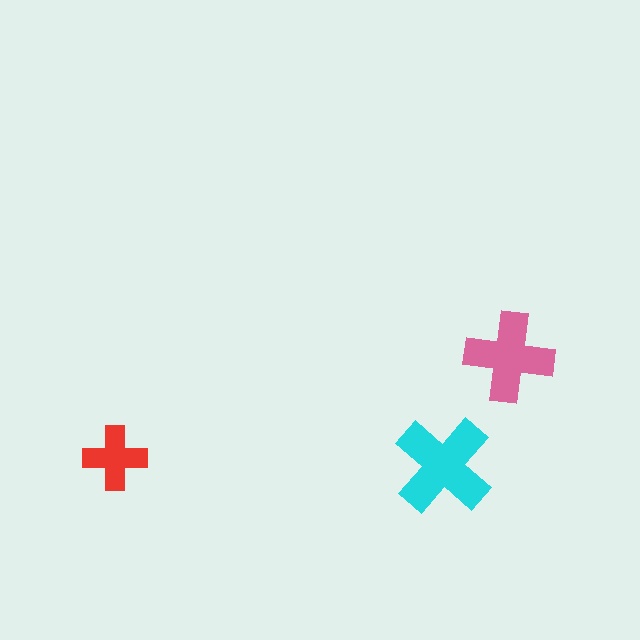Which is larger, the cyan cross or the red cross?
The cyan one.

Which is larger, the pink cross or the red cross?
The pink one.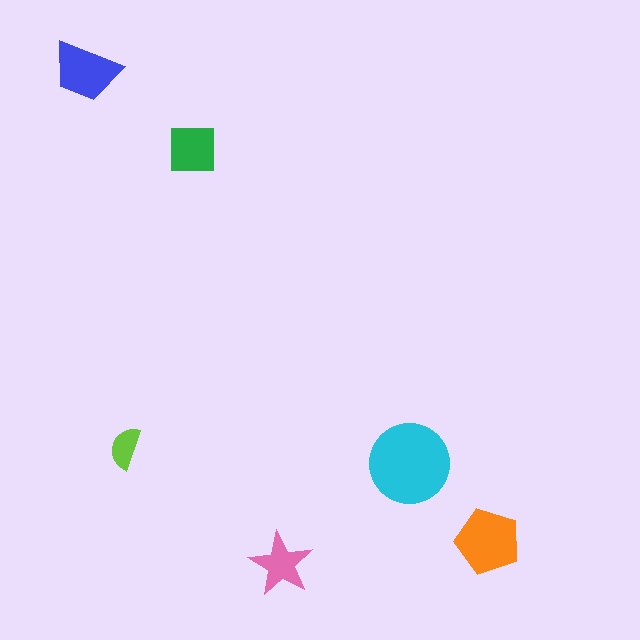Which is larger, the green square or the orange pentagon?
The orange pentagon.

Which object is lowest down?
The pink star is bottommost.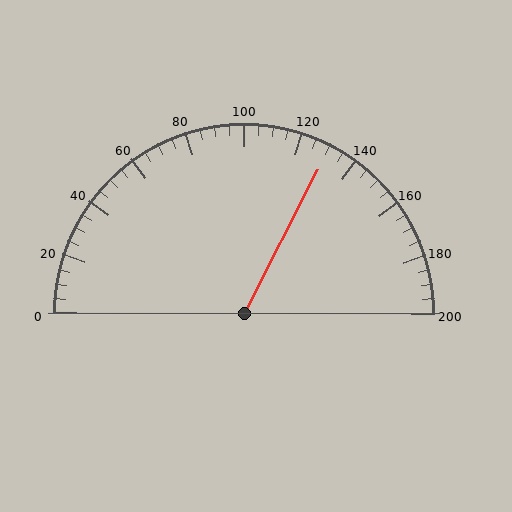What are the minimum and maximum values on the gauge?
The gauge ranges from 0 to 200.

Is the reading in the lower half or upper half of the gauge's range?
The reading is in the upper half of the range (0 to 200).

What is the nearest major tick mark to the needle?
The nearest major tick mark is 120.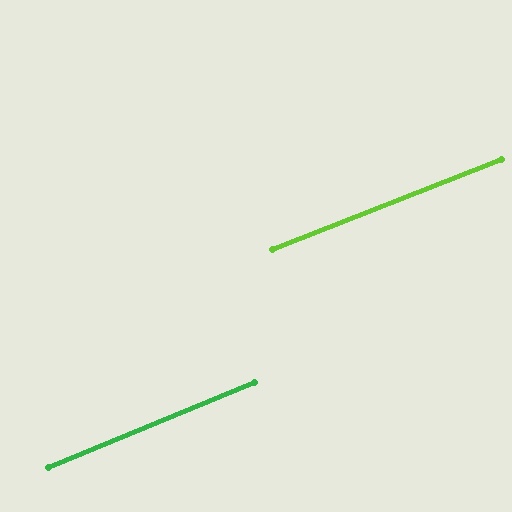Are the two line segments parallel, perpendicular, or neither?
Parallel — their directions differ by only 1.1°.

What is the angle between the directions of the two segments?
Approximately 1 degree.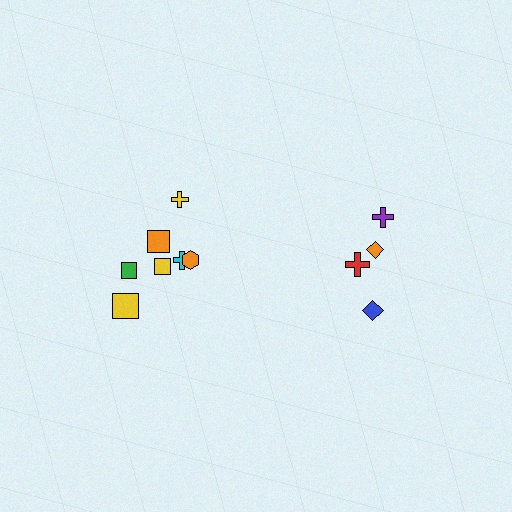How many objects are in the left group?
There are 7 objects.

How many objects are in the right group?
There are 4 objects.